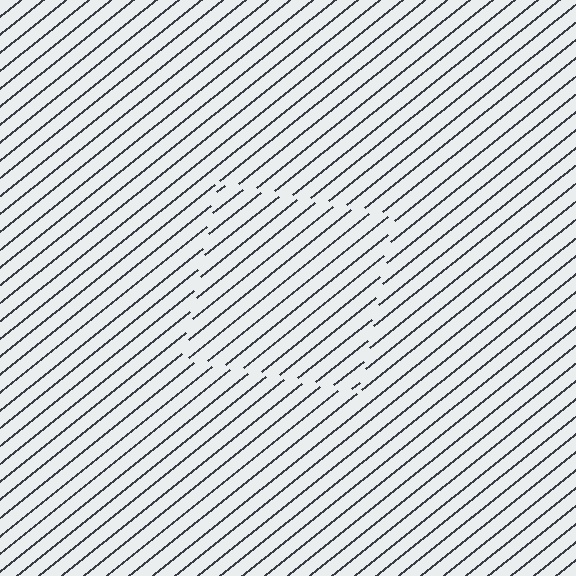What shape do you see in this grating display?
An illusory square. The interior of the shape contains the same grating, shifted by half a period — the contour is defined by the phase discontinuity where line-ends from the inner and outer gratings abut.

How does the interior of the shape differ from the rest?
The interior of the shape contains the same grating, shifted by half a period — the contour is defined by the phase discontinuity where line-ends from the inner and outer gratings abut.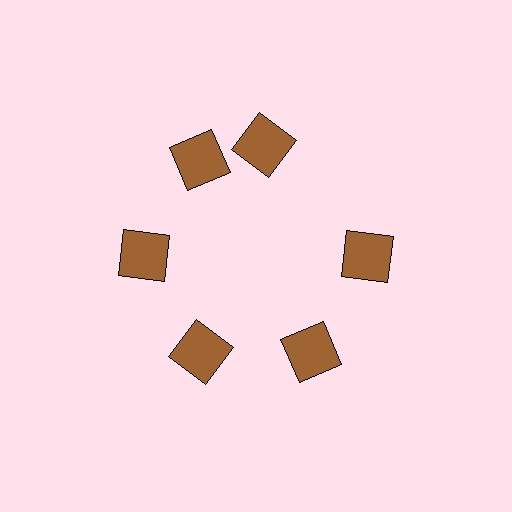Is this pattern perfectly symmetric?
No. The 6 brown squares are arranged in a ring, but one element near the 1 o'clock position is rotated out of alignment along the ring, breaking the 6-fold rotational symmetry.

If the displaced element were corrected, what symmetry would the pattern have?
It would have 6-fold rotational symmetry — the pattern would map onto itself every 60 degrees.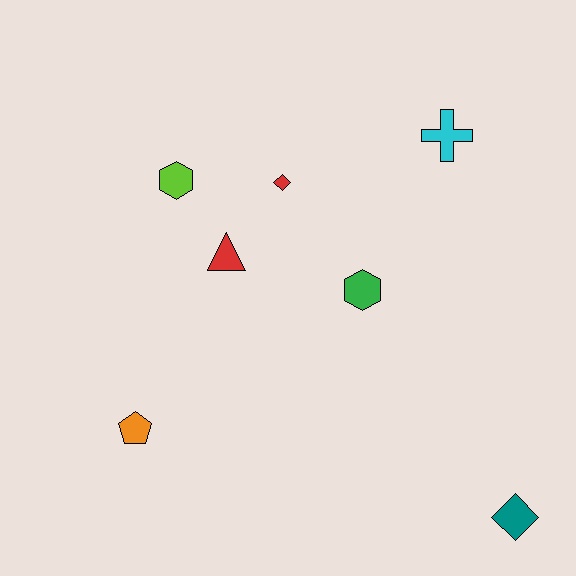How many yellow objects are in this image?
There are no yellow objects.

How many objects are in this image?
There are 7 objects.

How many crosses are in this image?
There is 1 cross.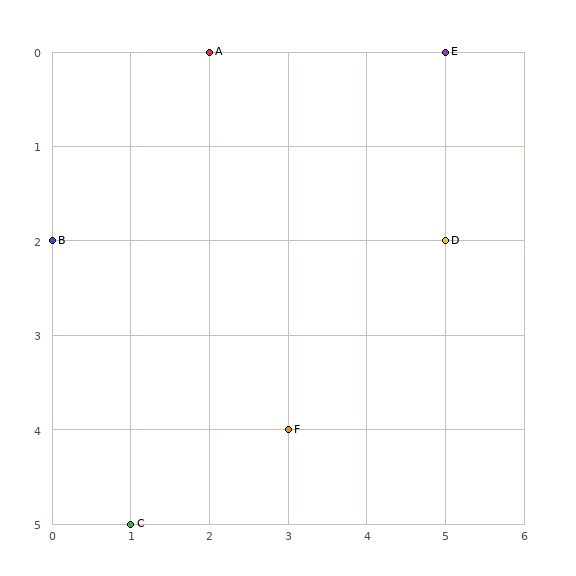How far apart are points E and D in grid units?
Points E and D are 2 rows apart.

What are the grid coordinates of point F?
Point F is at grid coordinates (3, 4).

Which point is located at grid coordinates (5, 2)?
Point D is at (5, 2).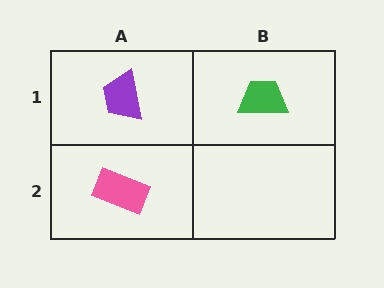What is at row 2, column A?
A pink rectangle.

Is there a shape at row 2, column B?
No, that cell is empty.